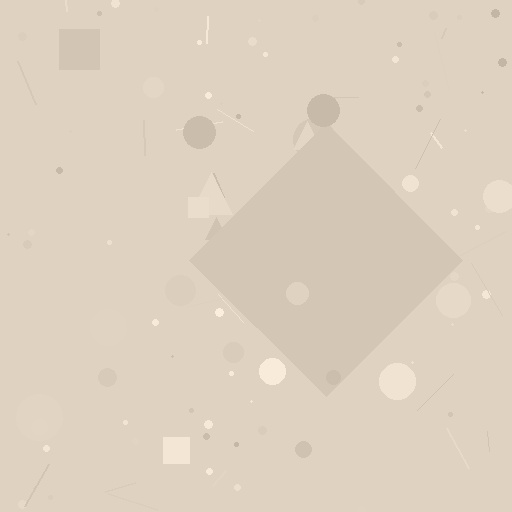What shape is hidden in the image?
A diamond is hidden in the image.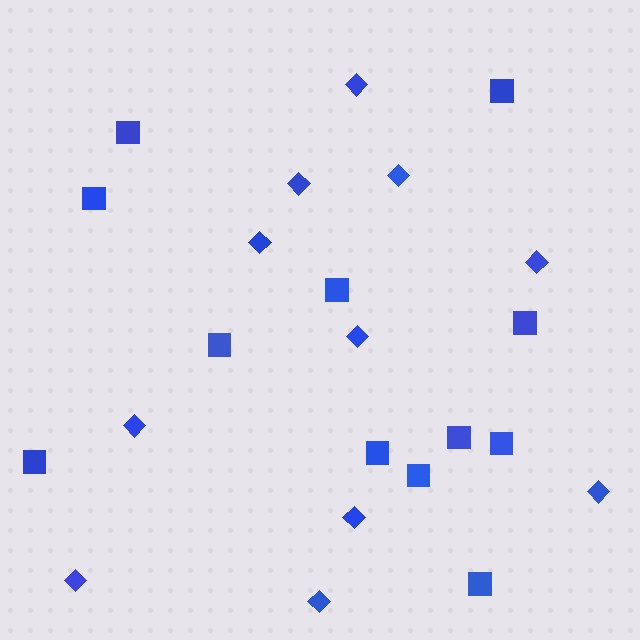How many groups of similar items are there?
There are 2 groups: one group of diamonds (11) and one group of squares (12).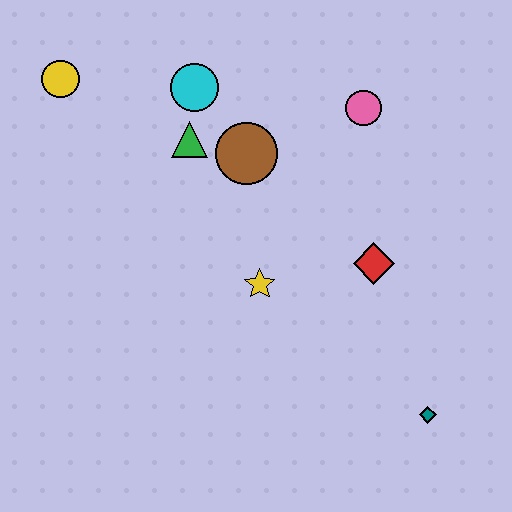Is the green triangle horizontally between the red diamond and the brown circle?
No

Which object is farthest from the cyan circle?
The teal diamond is farthest from the cyan circle.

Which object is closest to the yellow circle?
The cyan circle is closest to the yellow circle.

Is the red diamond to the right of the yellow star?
Yes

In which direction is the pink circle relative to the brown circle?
The pink circle is to the right of the brown circle.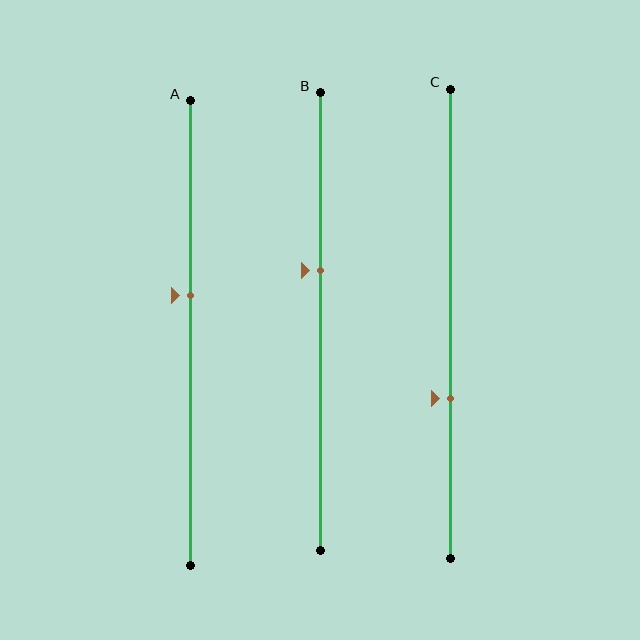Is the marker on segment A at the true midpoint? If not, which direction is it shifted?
No, the marker on segment A is shifted upward by about 8% of the segment length.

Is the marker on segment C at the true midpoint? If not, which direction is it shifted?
No, the marker on segment C is shifted downward by about 16% of the segment length.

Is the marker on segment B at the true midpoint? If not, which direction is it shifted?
No, the marker on segment B is shifted upward by about 11% of the segment length.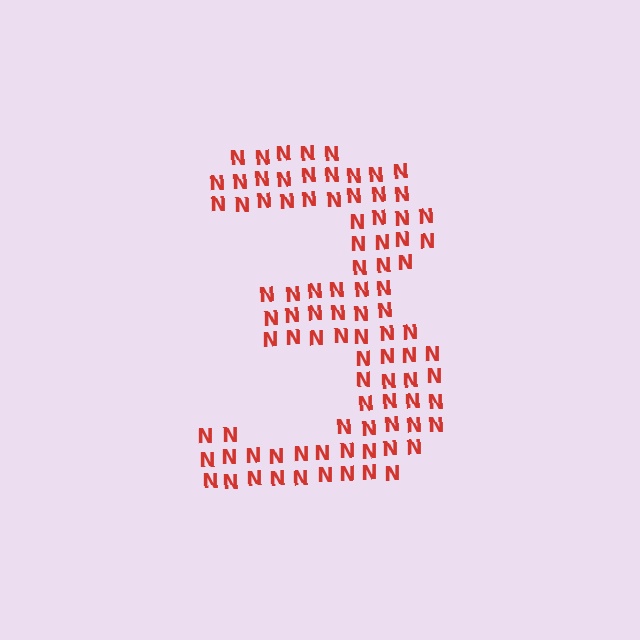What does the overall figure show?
The overall figure shows the digit 3.